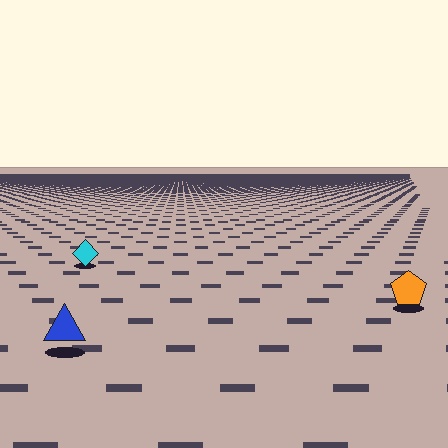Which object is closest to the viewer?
The blue triangle is closest. The texture marks near it are larger and more spread out.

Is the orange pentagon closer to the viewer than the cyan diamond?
Yes. The orange pentagon is closer — you can tell from the texture gradient: the ground texture is coarser near it.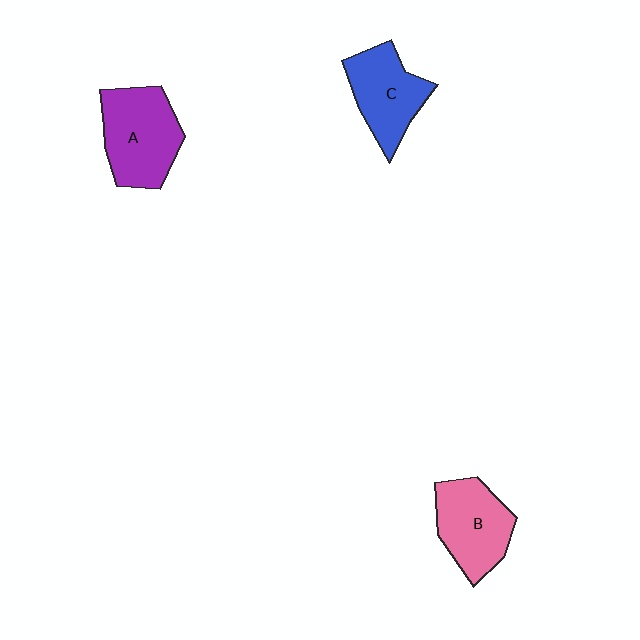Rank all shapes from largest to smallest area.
From largest to smallest: A (purple), B (pink), C (blue).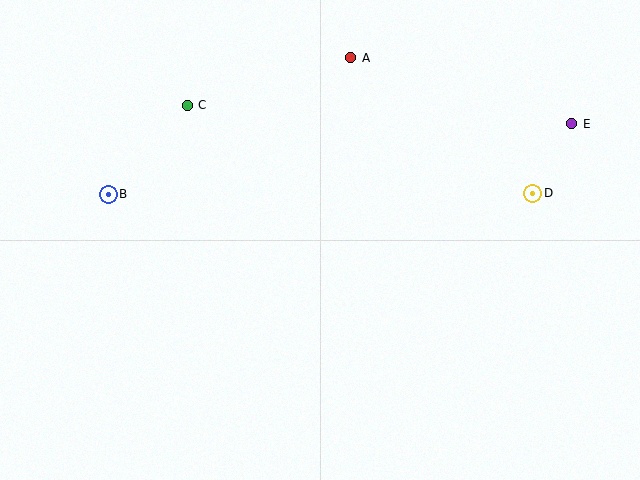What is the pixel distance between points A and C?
The distance between A and C is 171 pixels.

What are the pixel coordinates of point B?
Point B is at (108, 194).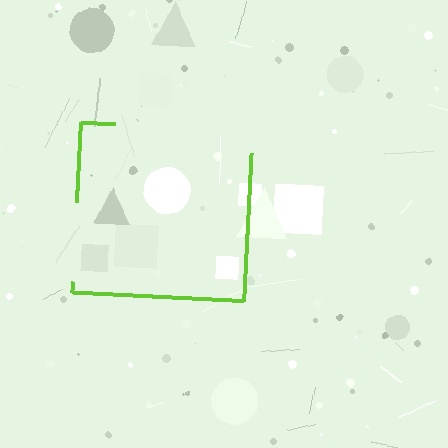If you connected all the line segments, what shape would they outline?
They would outline a square.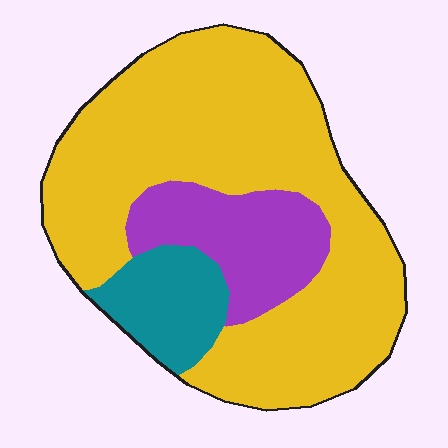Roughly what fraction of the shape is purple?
Purple takes up about one sixth (1/6) of the shape.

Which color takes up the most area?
Yellow, at roughly 70%.